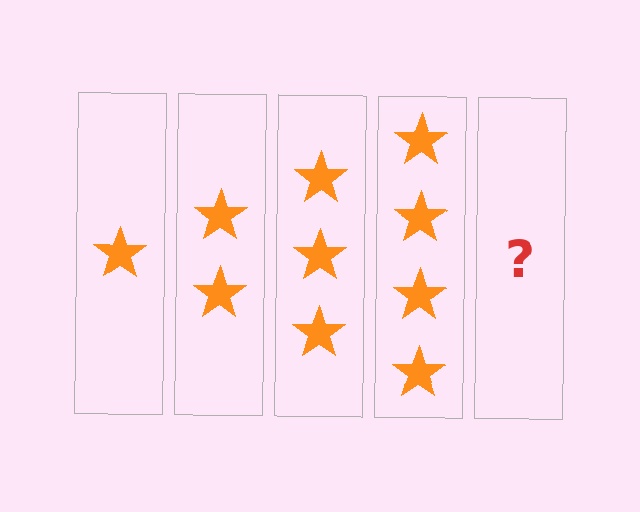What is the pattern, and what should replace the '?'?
The pattern is that each step adds one more star. The '?' should be 5 stars.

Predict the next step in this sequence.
The next step is 5 stars.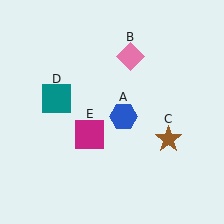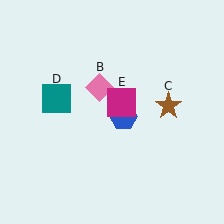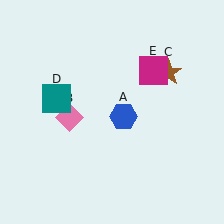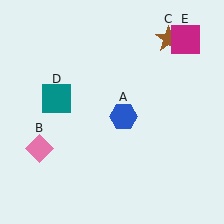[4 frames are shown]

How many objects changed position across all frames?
3 objects changed position: pink diamond (object B), brown star (object C), magenta square (object E).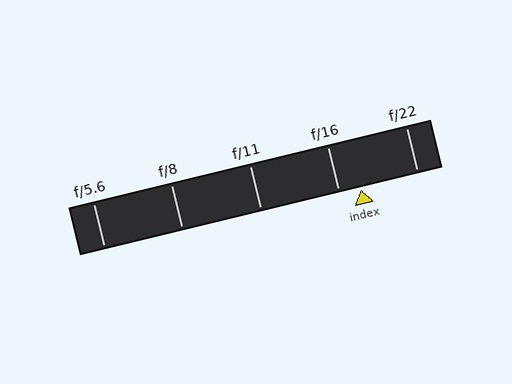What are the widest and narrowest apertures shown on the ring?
The widest aperture shown is f/5.6 and the narrowest is f/22.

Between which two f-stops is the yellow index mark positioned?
The index mark is between f/16 and f/22.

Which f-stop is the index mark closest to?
The index mark is closest to f/16.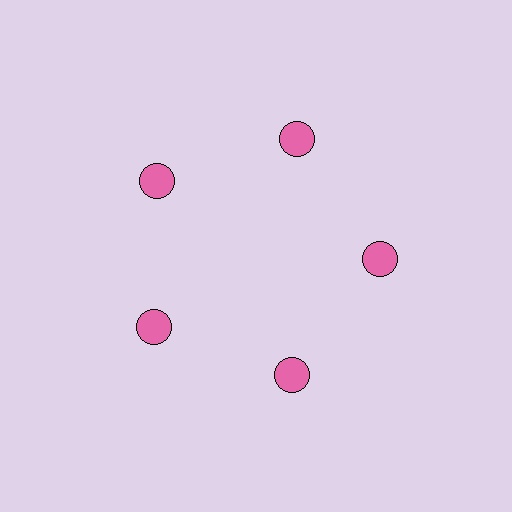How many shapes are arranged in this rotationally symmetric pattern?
There are 5 shapes, arranged in 5 groups of 1.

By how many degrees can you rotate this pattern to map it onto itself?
The pattern maps onto itself every 72 degrees of rotation.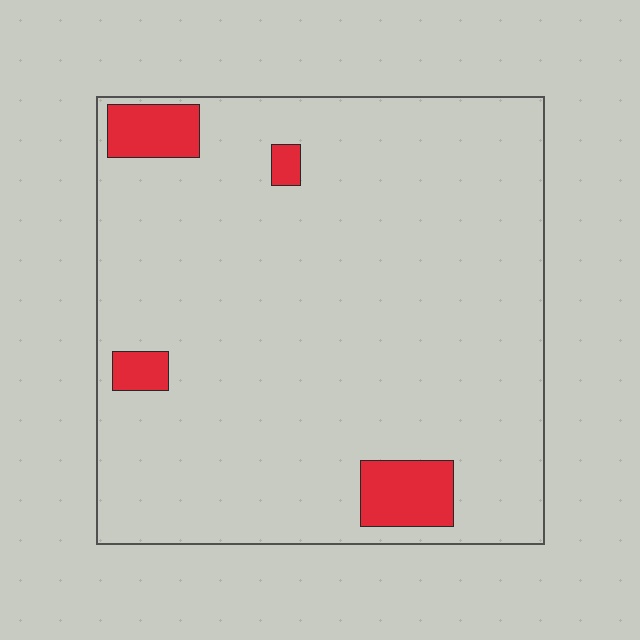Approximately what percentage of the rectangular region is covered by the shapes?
Approximately 5%.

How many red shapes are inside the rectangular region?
4.